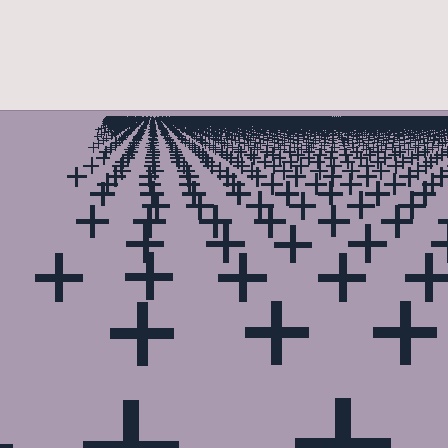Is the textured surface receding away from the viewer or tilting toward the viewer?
The surface is receding away from the viewer. Texture elements get smaller and denser toward the top.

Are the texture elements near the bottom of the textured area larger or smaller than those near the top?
Larger. Near the bottom, elements are closer to the viewer and appear at a bigger on-screen size.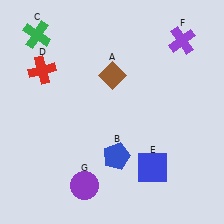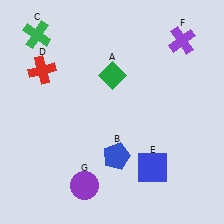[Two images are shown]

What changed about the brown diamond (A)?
In Image 1, A is brown. In Image 2, it changed to green.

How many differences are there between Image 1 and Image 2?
There is 1 difference between the two images.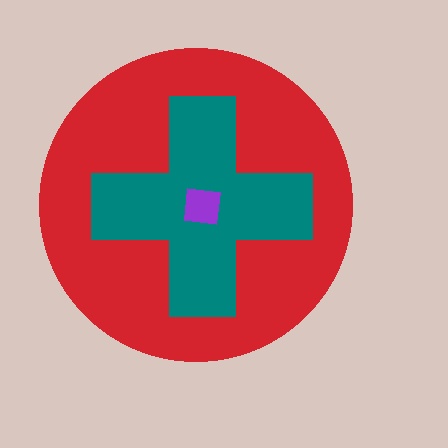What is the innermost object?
The purple square.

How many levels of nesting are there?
3.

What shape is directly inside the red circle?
The teal cross.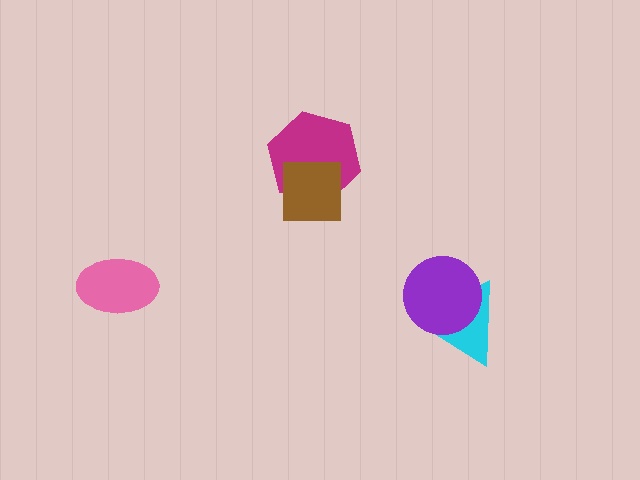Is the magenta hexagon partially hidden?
Yes, it is partially covered by another shape.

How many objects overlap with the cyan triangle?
1 object overlaps with the cyan triangle.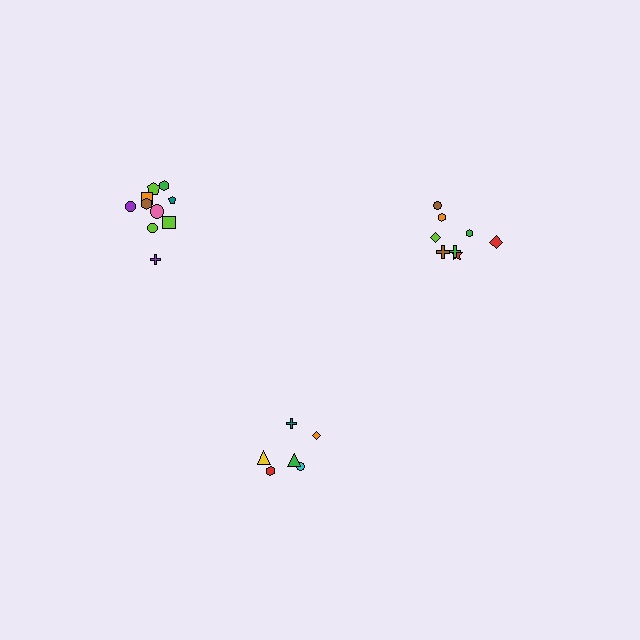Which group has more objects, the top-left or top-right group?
The top-left group.